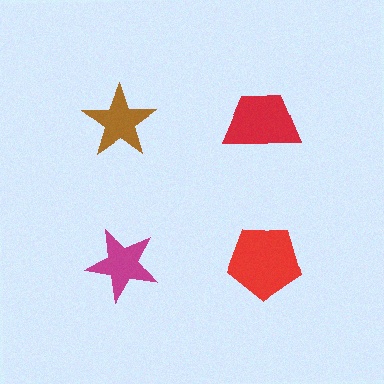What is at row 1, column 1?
A brown star.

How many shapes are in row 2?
2 shapes.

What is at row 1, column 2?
A red trapezoid.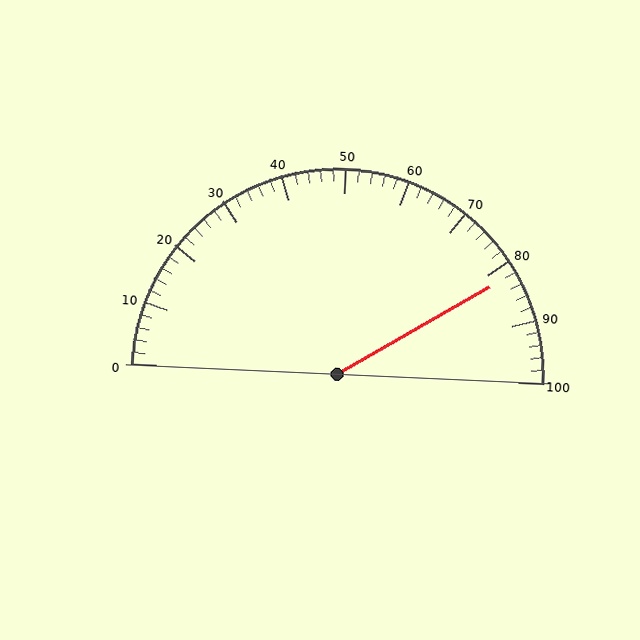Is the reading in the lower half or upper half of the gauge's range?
The reading is in the upper half of the range (0 to 100).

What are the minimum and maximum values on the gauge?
The gauge ranges from 0 to 100.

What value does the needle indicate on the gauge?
The needle indicates approximately 82.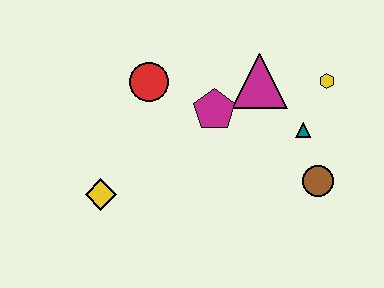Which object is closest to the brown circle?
The teal triangle is closest to the brown circle.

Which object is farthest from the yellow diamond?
The yellow hexagon is farthest from the yellow diamond.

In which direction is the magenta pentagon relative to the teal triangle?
The magenta pentagon is to the left of the teal triangle.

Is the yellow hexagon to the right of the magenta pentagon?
Yes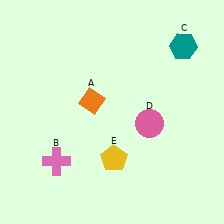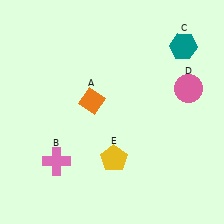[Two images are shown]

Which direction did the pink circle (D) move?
The pink circle (D) moved right.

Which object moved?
The pink circle (D) moved right.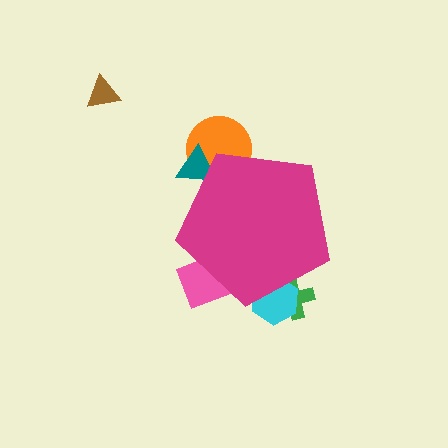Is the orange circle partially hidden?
Yes, the orange circle is partially hidden behind the magenta pentagon.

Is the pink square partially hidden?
Yes, the pink square is partially hidden behind the magenta pentagon.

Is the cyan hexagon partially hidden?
Yes, the cyan hexagon is partially hidden behind the magenta pentagon.